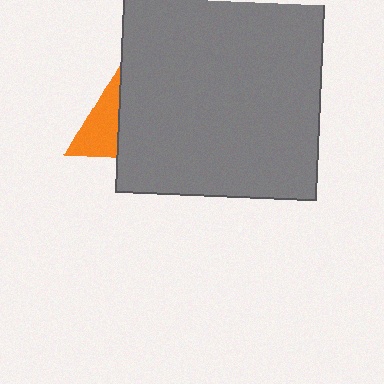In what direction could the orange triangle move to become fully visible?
The orange triangle could move left. That would shift it out from behind the gray rectangle entirely.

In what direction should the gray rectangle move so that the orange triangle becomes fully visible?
The gray rectangle should move right. That is the shortest direction to clear the overlap and leave the orange triangle fully visible.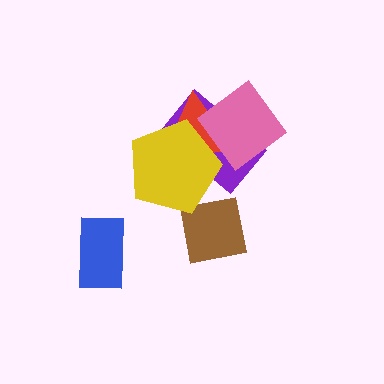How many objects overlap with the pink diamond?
3 objects overlap with the pink diamond.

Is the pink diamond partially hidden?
Yes, it is partially covered by another shape.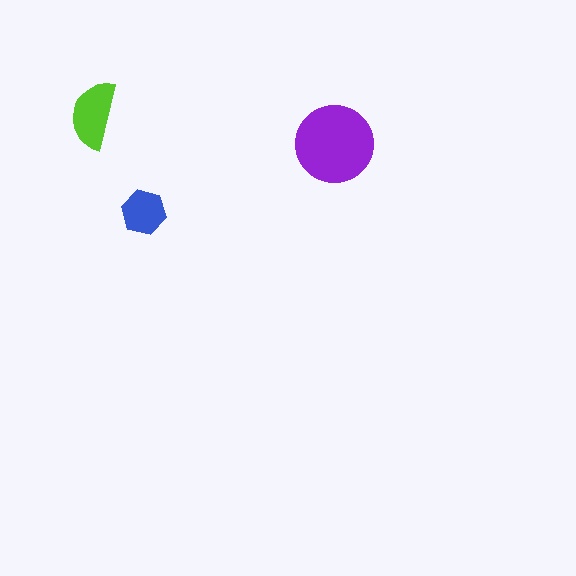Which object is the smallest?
The blue hexagon.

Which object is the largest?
The purple circle.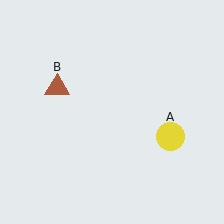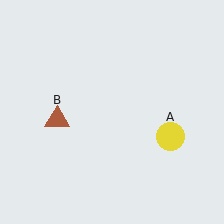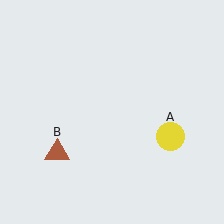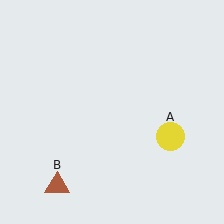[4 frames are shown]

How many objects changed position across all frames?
1 object changed position: brown triangle (object B).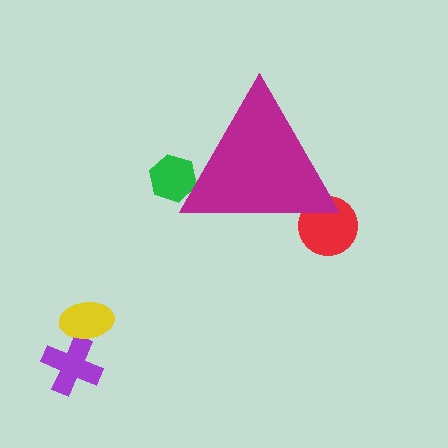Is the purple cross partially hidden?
No, the purple cross is fully visible.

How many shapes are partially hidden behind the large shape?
2 shapes are partially hidden.